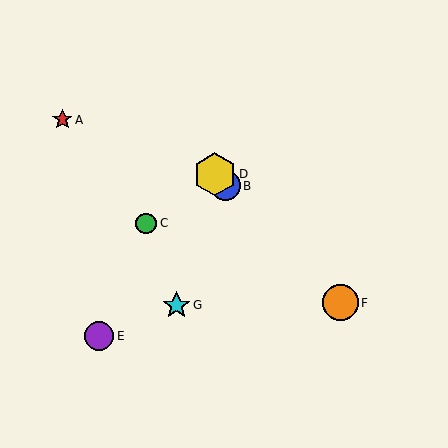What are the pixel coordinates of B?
Object B is at (226, 186).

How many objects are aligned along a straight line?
3 objects (B, D, F) are aligned along a straight line.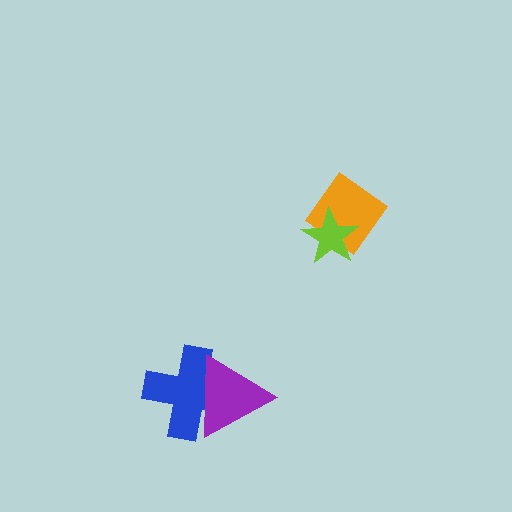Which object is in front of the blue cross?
The purple triangle is in front of the blue cross.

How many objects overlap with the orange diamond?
1 object overlaps with the orange diamond.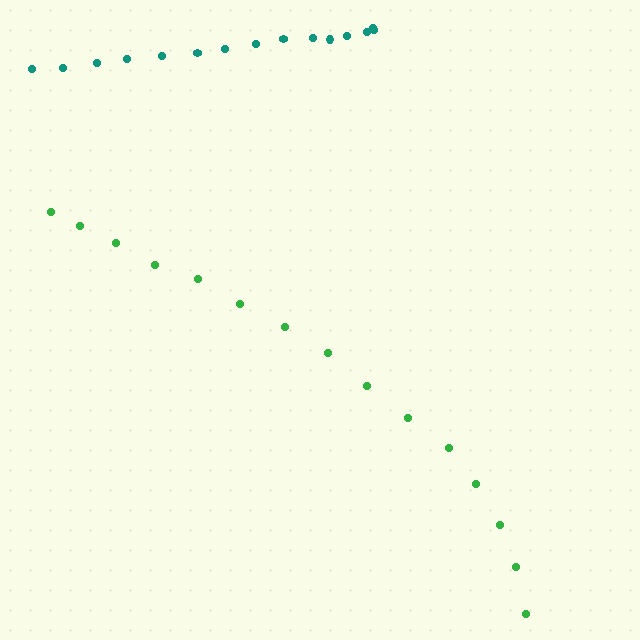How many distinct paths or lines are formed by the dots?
There are 2 distinct paths.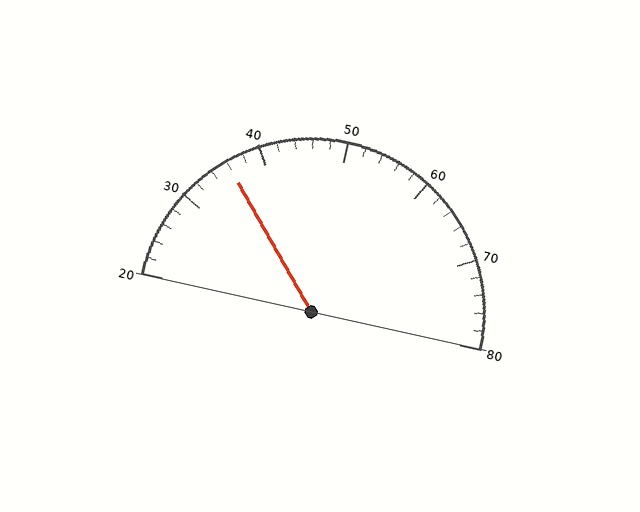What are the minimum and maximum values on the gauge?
The gauge ranges from 20 to 80.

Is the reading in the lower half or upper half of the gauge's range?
The reading is in the lower half of the range (20 to 80).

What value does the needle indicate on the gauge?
The needle indicates approximately 36.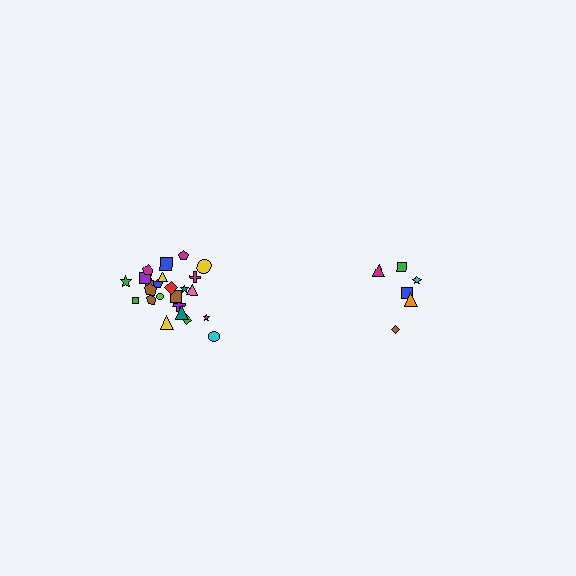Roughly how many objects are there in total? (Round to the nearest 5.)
Roughly 30 objects in total.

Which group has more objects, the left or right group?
The left group.